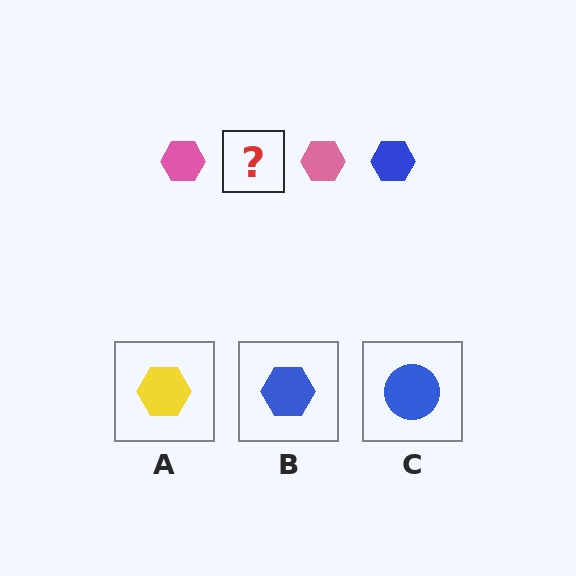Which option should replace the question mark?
Option B.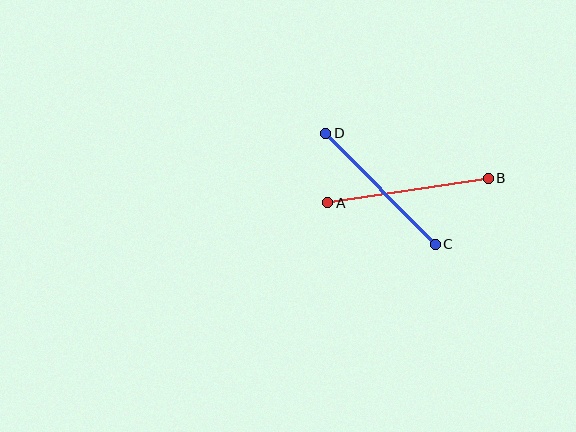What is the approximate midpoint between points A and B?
The midpoint is at approximately (408, 191) pixels.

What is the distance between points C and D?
The distance is approximately 156 pixels.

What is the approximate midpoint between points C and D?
The midpoint is at approximately (380, 189) pixels.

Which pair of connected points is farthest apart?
Points A and B are farthest apart.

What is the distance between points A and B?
The distance is approximately 162 pixels.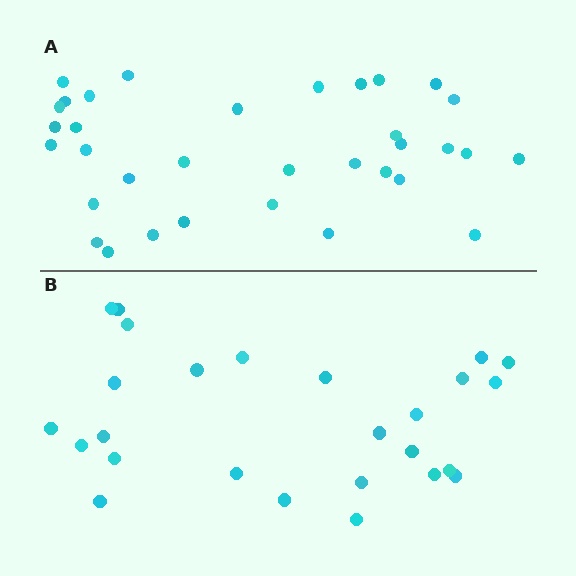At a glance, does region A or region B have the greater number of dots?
Region A (the top region) has more dots.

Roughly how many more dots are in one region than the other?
Region A has roughly 8 or so more dots than region B.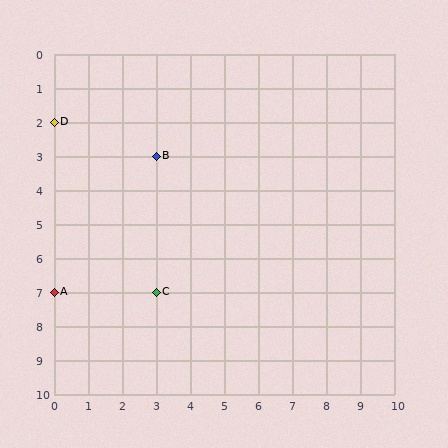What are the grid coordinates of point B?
Point B is at grid coordinates (3, 3).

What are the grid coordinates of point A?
Point A is at grid coordinates (0, 7).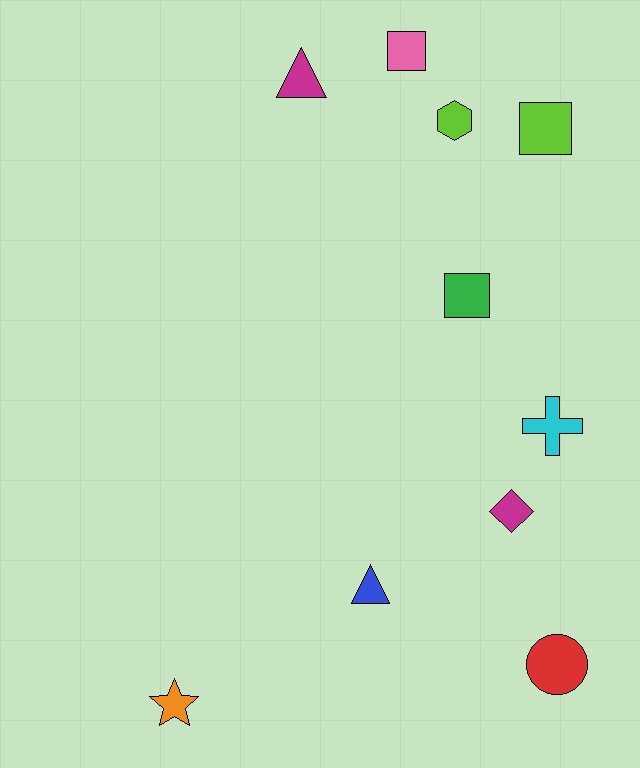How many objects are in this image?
There are 10 objects.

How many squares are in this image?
There are 3 squares.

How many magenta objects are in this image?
There are 2 magenta objects.